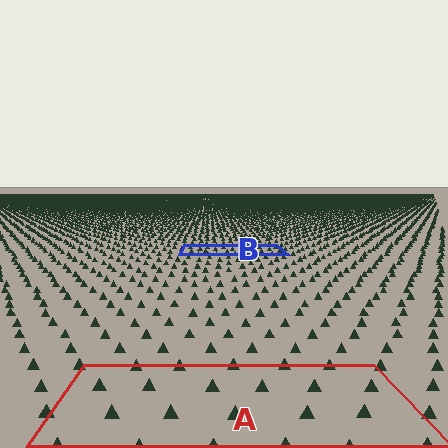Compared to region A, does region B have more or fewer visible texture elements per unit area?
Region B has more texture elements per unit area — they are packed more densely because it is farther away.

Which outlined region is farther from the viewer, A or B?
Region B is farther from the viewer — the texture elements inside it appear smaller and more densely packed.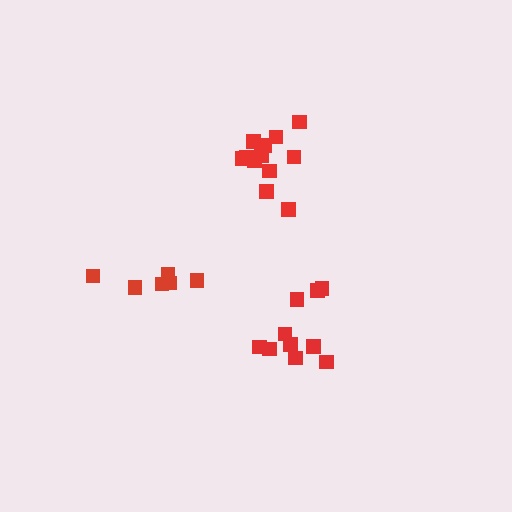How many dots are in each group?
Group 1: 10 dots, Group 2: 6 dots, Group 3: 12 dots (28 total).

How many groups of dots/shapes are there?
There are 3 groups.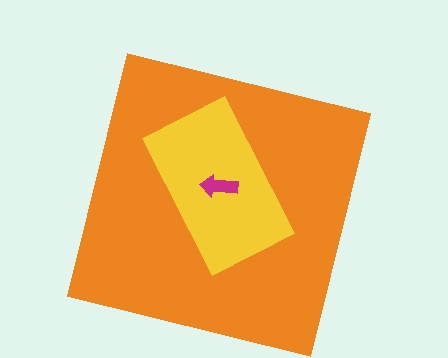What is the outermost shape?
The orange square.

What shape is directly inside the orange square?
The yellow rectangle.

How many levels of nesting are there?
3.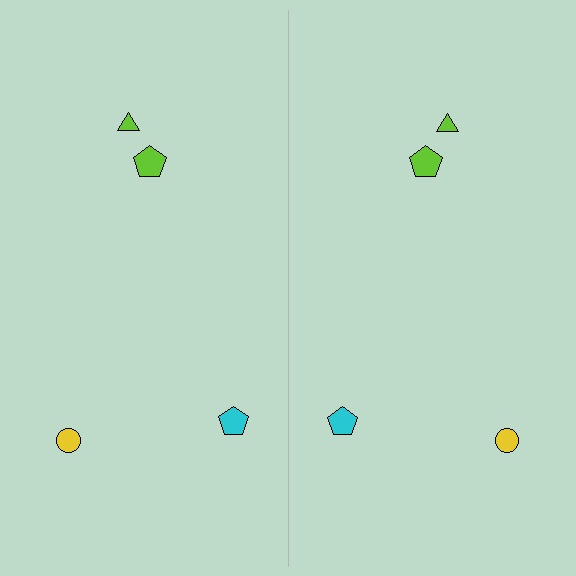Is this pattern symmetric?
Yes, this pattern has bilateral (reflection) symmetry.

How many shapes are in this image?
There are 8 shapes in this image.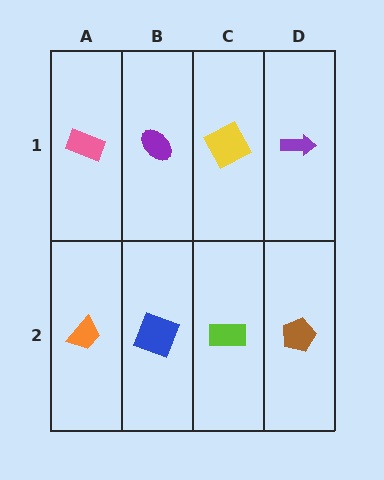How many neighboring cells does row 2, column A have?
2.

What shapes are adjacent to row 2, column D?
A purple arrow (row 1, column D), a lime rectangle (row 2, column C).